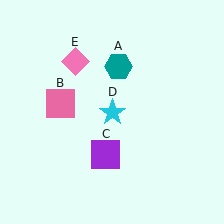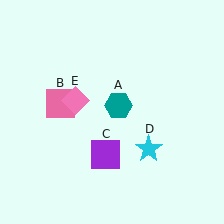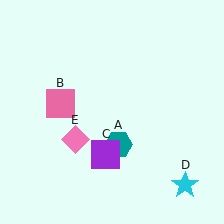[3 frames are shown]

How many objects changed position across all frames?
3 objects changed position: teal hexagon (object A), cyan star (object D), pink diamond (object E).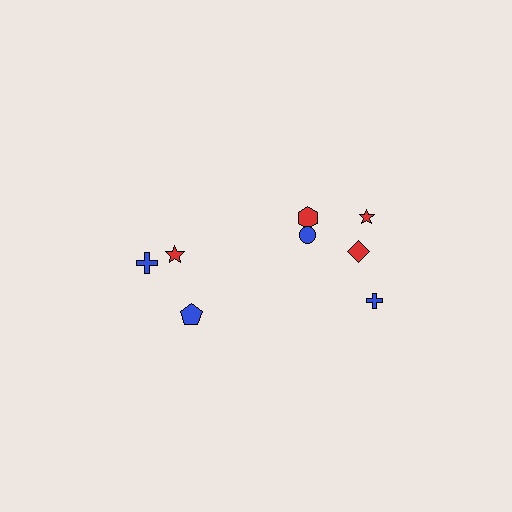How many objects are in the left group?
There are 3 objects.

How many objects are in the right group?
There are 5 objects.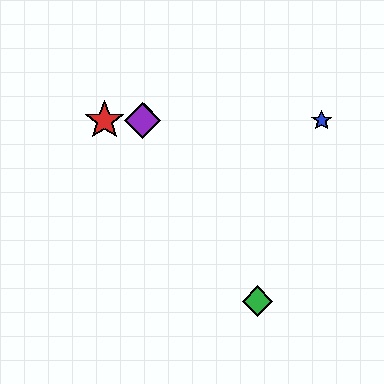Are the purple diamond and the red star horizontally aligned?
Yes, both are at y≈120.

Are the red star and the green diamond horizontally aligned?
No, the red star is at y≈120 and the green diamond is at y≈301.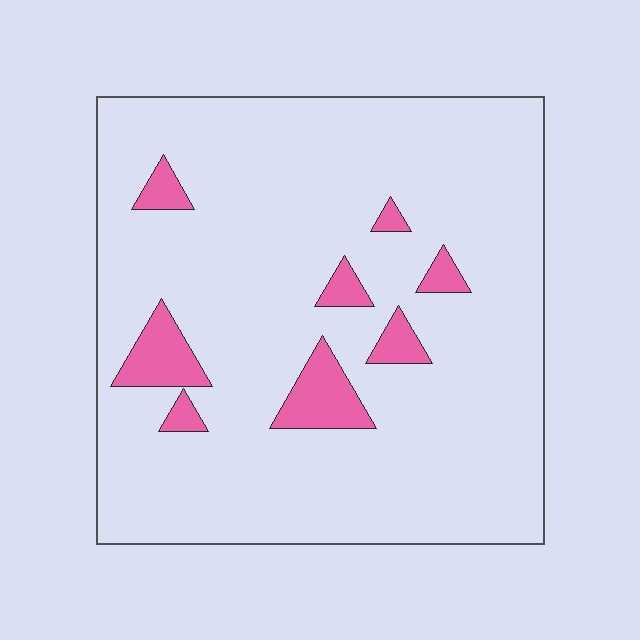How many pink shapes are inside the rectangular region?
8.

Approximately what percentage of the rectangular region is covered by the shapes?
Approximately 10%.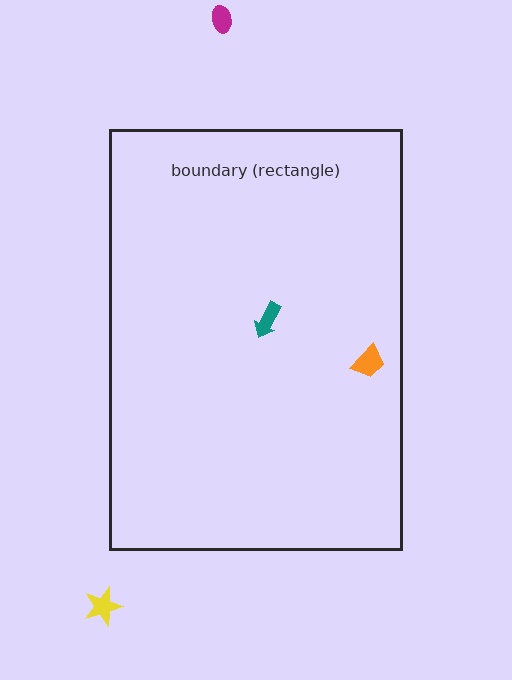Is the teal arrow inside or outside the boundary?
Inside.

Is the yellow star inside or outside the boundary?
Outside.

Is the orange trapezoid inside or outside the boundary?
Inside.